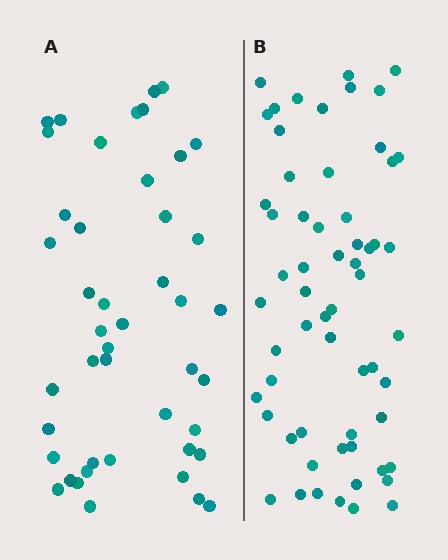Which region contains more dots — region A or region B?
Region B (the right region) has more dots.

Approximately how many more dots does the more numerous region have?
Region B has approximately 15 more dots than region A.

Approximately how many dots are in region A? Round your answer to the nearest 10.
About 40 dots. (The exact count is 45, which rounds to 40.)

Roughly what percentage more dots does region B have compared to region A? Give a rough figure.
About 35% more.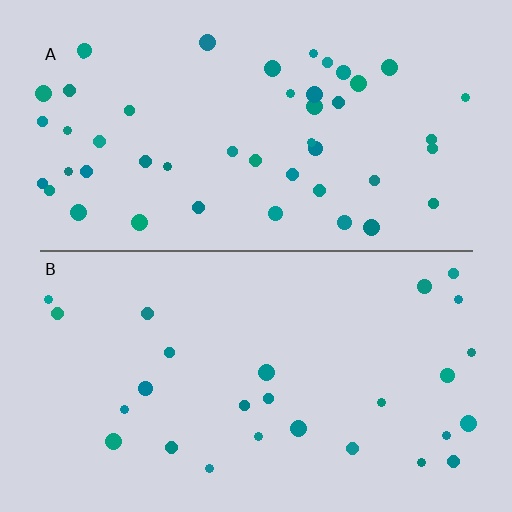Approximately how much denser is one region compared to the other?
Approximately 1.8× — region A over region B.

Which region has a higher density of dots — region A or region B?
A (the top).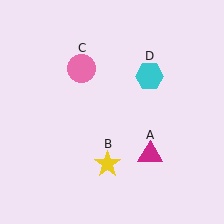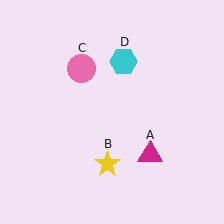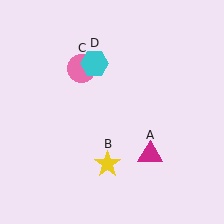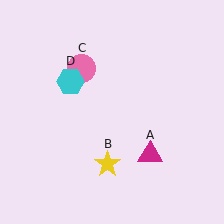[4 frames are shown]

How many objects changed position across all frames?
1 object changed position: cyan hexagon (object D).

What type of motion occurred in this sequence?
The cyan hexagon (object D) rotated counterclockwise around the center of the scene.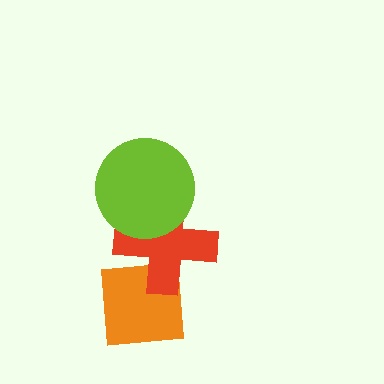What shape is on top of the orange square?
The red cross is on top of the orange square.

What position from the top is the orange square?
The orange square is 3rd from the top.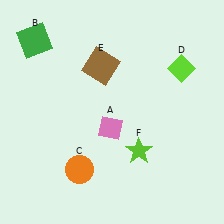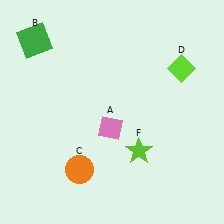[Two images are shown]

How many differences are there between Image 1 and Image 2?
There is 1 difference between the two images.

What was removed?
The brown square (E) was removed in Image 2.